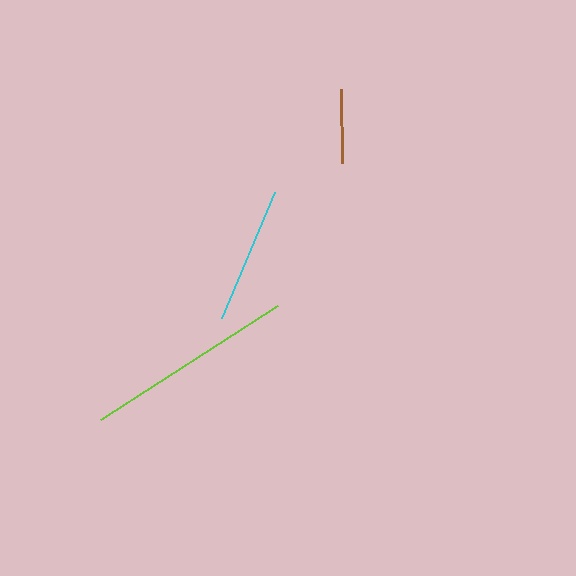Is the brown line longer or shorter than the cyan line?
The cyan line is longer than the brown line.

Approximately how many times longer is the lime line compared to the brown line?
The lime line is approximately 2.9 times the length of the brown line.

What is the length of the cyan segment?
The cyan segment is approximately 136 pixels long.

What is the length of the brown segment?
The brown segment is approximately 74 pixels long.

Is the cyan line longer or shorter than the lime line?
The lime line is longer than the cyan line.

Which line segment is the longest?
The lime line is the longest at approximately 211 pixels.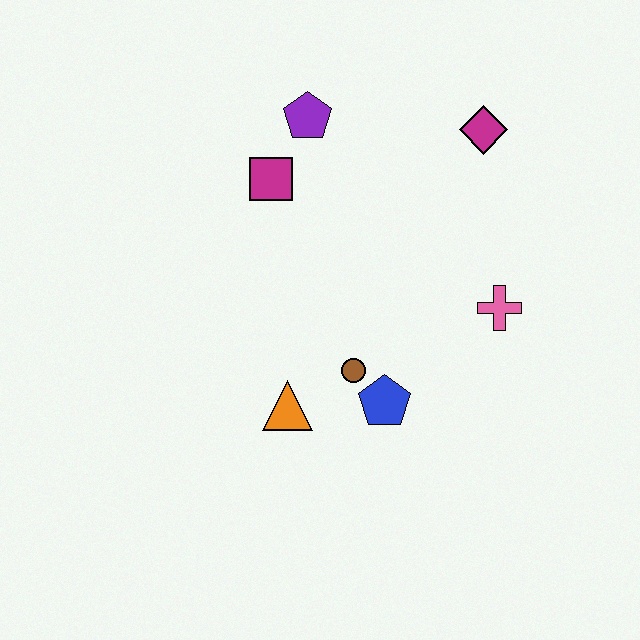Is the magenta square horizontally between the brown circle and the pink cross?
No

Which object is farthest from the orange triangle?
The magenta diamond is farthest from the orange triangle.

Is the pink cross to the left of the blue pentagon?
No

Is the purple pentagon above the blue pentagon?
Yes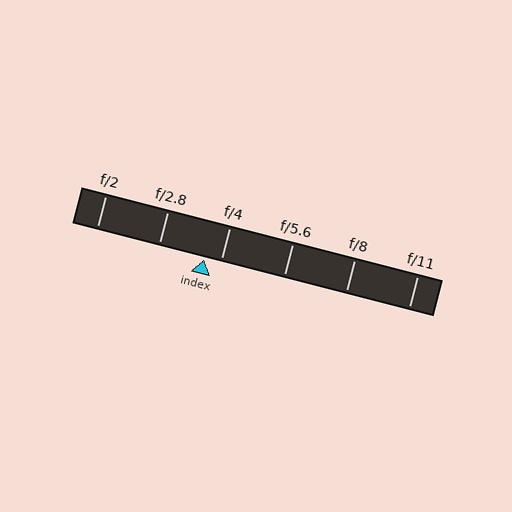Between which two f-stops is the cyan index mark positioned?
The index mark is between f/2.8 and f/4.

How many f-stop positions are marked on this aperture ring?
There are 6 f-stop positions marked.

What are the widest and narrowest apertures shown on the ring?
The widest aperture shown is f/2 and the narrowest is f/11.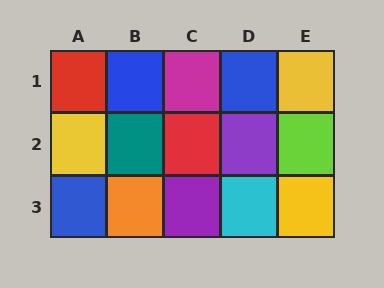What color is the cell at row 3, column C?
Purple.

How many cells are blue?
3 cells are blue.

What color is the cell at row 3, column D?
Cyan.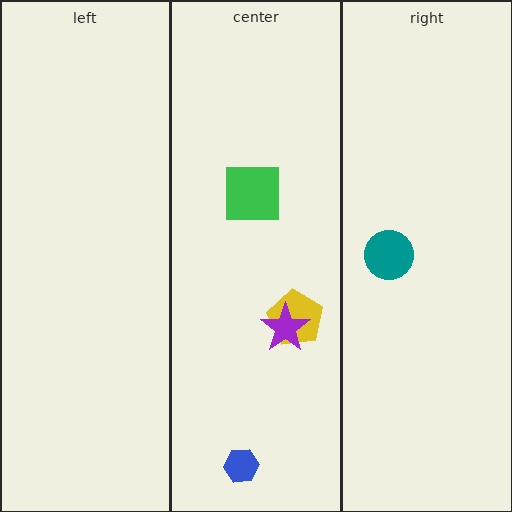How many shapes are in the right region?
1.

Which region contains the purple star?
The center region.